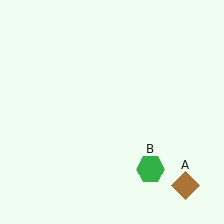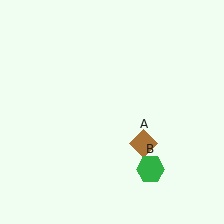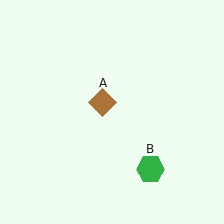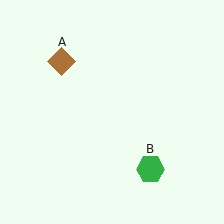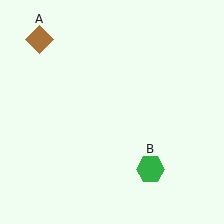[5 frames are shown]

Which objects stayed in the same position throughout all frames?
Green hexagon (object B) remained stationary.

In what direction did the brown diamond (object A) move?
The brown diamond (object A) moved up and to the left.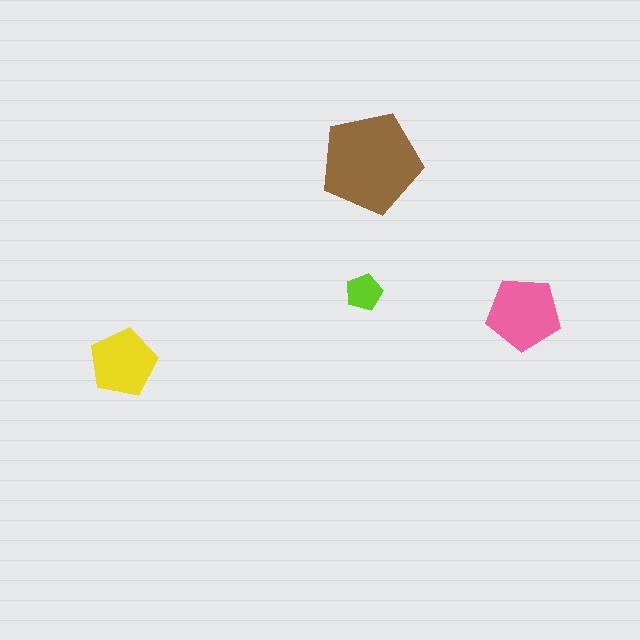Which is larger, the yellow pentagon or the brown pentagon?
The brown one.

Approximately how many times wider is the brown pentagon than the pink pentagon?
About 1.5 times wider.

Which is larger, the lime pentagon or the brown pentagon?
The brown one.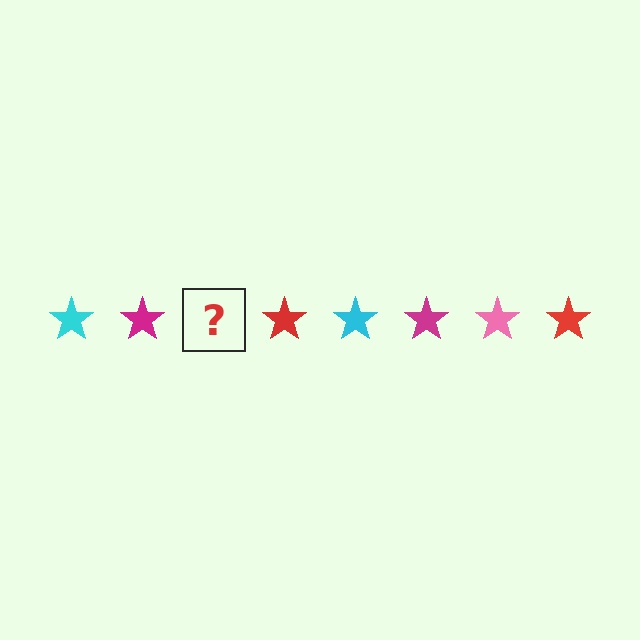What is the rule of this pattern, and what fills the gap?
The rule is that the pattern cycles through cyan, magenta, pink, red stars. The gap should be filled with a pink star.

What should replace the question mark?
The question mark should be replaced with a pink star.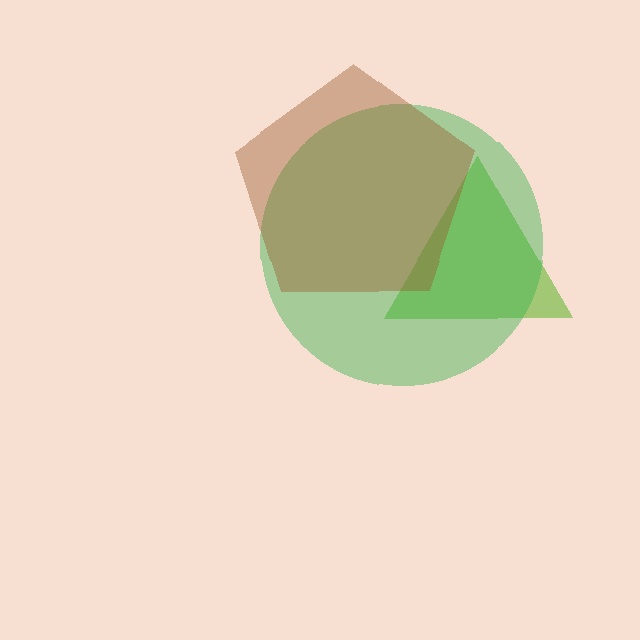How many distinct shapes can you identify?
There are 3 distinct shapes: a lime triangle, a green circle, a brown pentagon.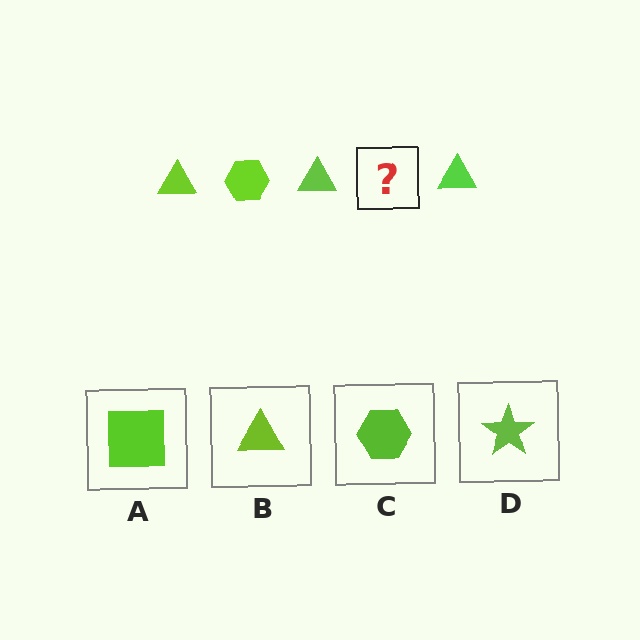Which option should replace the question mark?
Option C.